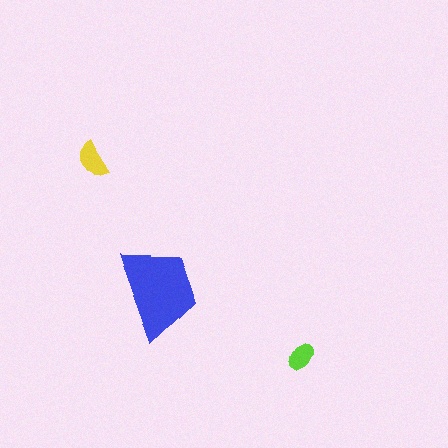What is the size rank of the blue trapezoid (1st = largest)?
1st.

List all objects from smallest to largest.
The lime ellipse, the yellow semicircle, the blue trapezoid.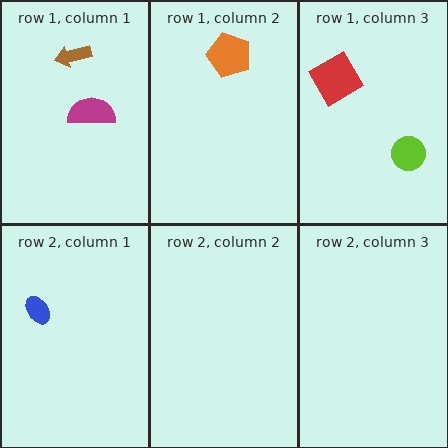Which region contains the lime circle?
The row 1, column 3 region.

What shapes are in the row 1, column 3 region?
The red diamond, the lime circle.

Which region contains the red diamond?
The row 1, column 3 region.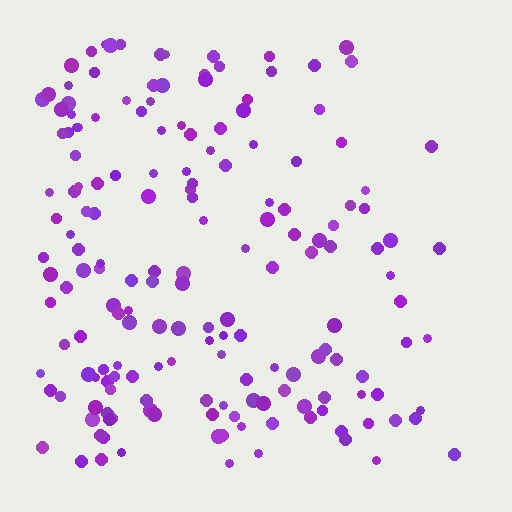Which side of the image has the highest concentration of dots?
The left.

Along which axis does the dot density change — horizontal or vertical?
Horizontal.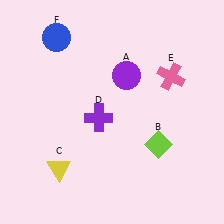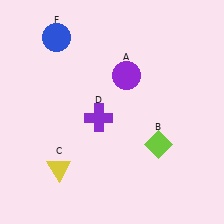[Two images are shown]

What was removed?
The pink cross (E) was removed in Image 2.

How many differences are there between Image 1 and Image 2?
There is 1 difference between the two images.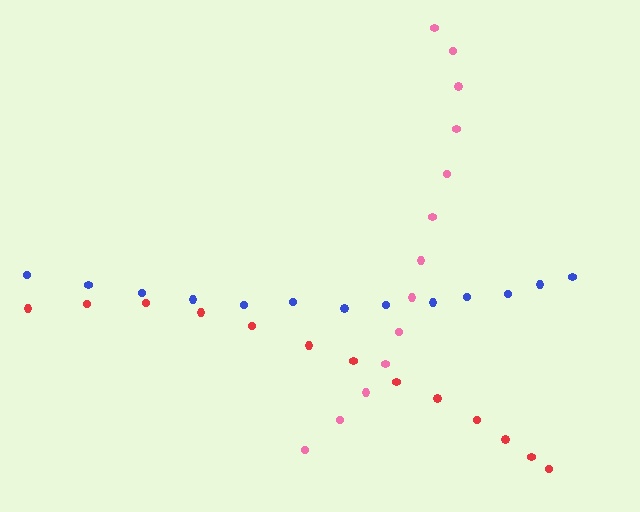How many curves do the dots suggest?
There are 3 distinct paths.